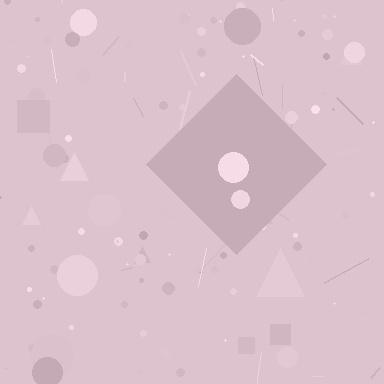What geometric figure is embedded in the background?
A diamond is embedded in the background.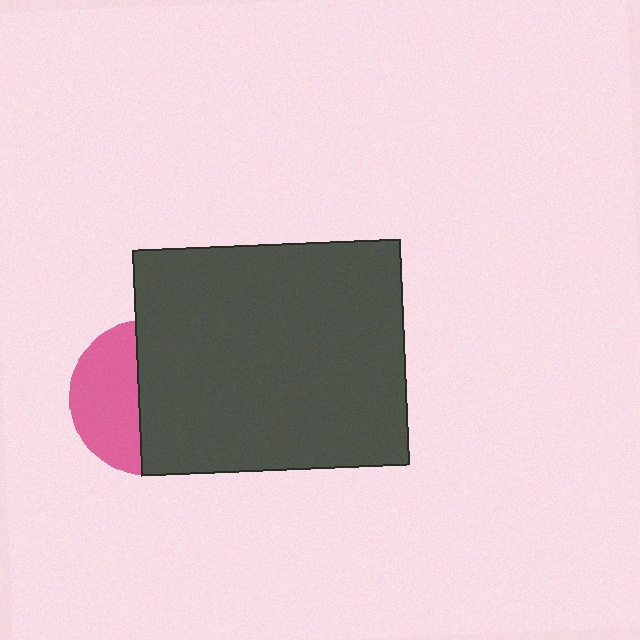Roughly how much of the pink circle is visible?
A small part of it is visible (roughly 43%).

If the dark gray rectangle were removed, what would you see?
You would see the complete pink circle.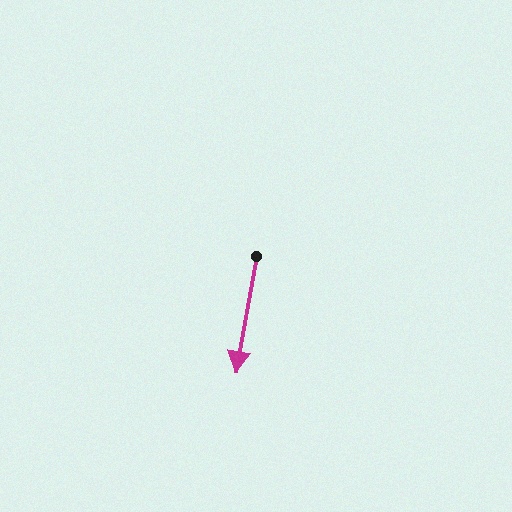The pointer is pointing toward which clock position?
Roughly 6 o'clock.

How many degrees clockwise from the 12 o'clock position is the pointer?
Approximately 190 degrees.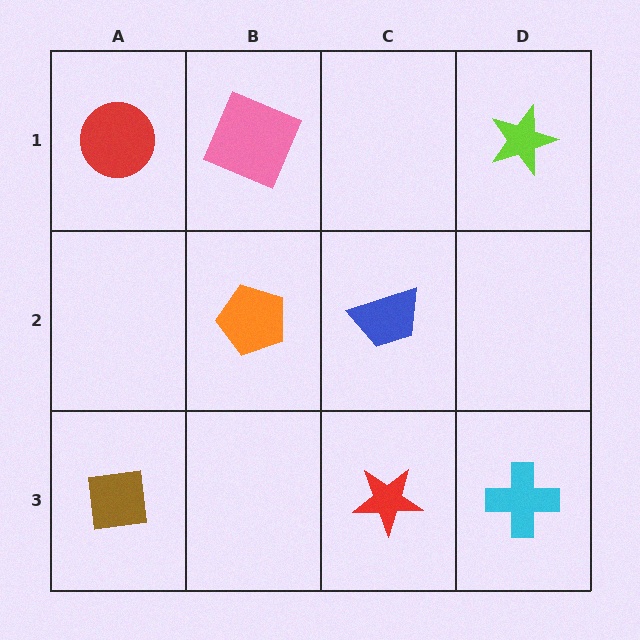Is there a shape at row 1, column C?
No, that cell is empty.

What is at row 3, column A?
A brown square.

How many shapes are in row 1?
3 shapes.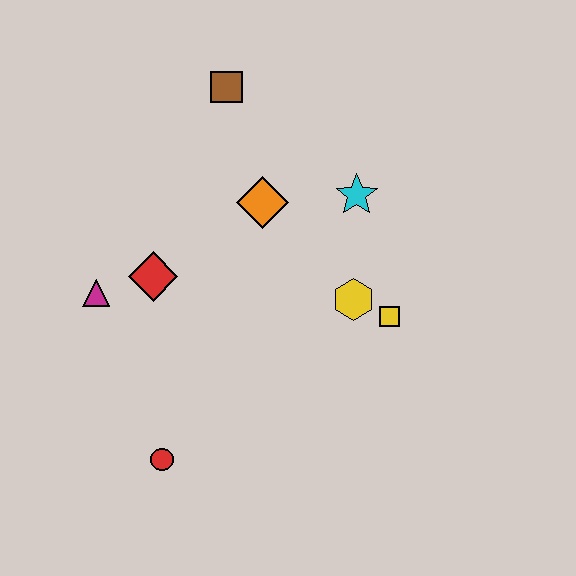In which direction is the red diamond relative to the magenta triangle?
The red diamond is to the right of the magenta triangle.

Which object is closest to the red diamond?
The magenta triangle is closest to the red diamond.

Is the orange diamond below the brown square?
Yes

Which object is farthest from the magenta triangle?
The yellow square is farthest from the magenta triangle.